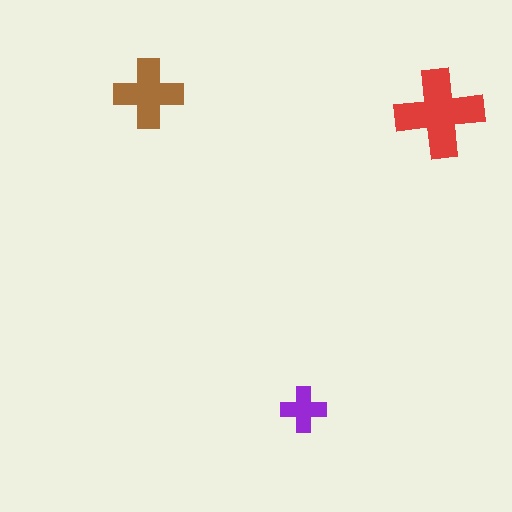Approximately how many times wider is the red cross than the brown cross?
About 1.5 times wider.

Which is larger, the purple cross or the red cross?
The red one.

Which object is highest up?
The brown cross is topmost.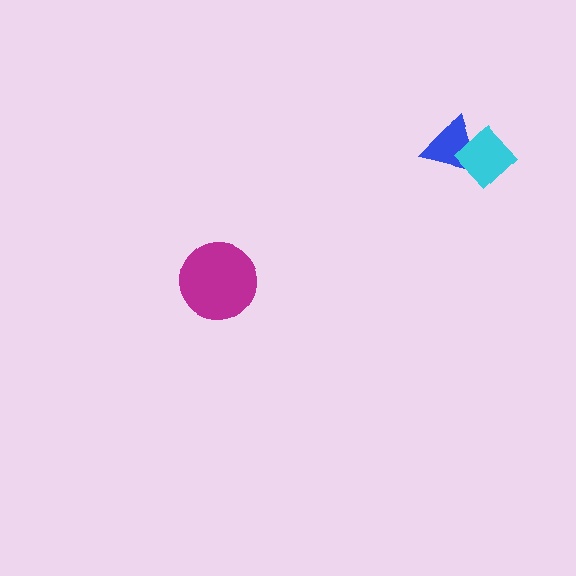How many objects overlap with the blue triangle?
1 object overlaps with the blue triangle.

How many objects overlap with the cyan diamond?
1 object overlaps with the cyan diamond.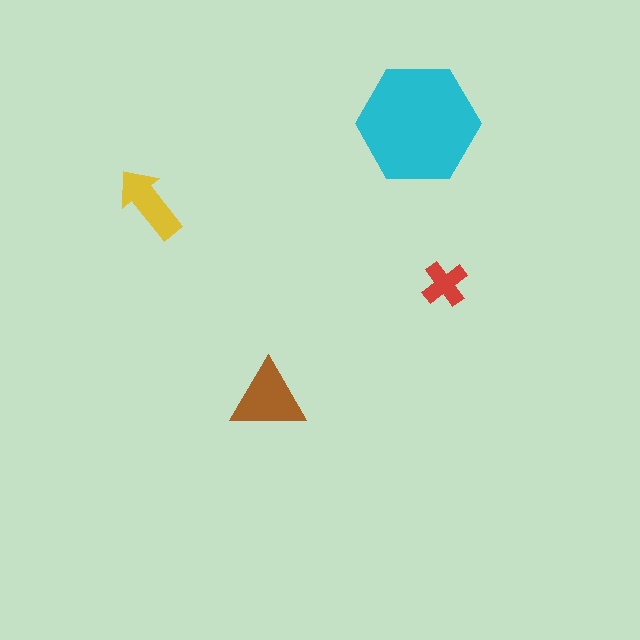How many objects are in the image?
There are 4 objects in the image.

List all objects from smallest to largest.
The red cross, the yellow arrow, the brown triangle, the cyan hexagon.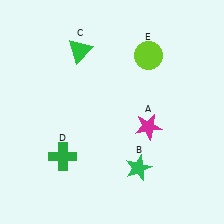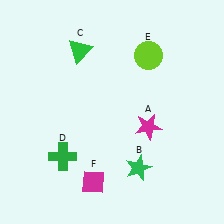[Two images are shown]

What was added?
A magenta diamond (F) was added in Image 2.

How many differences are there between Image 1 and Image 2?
There is 1 difference between the two images.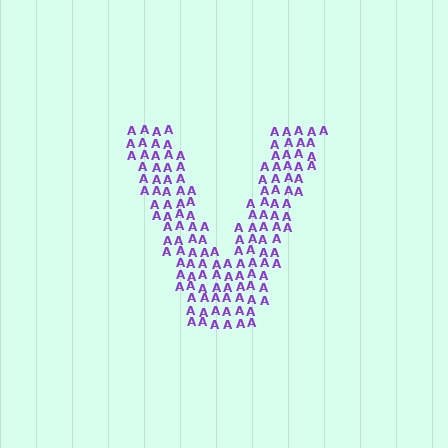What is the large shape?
The large shape is the letter V.